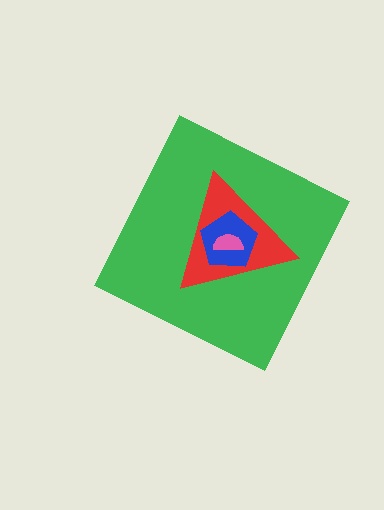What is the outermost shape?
The green diamond.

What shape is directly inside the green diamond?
The red triangle.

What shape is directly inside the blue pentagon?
The pink semicircle.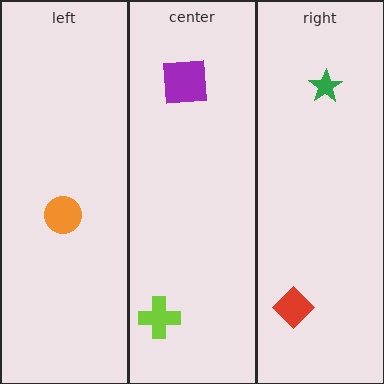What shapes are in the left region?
The orange circle.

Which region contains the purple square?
The center region.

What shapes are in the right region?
The red diamond, the green star.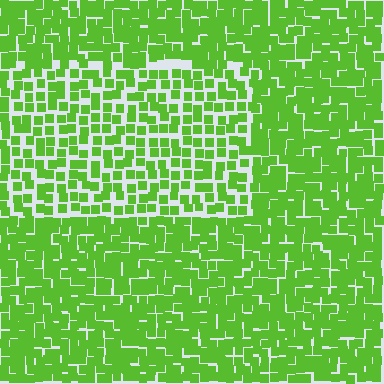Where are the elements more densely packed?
The elements are more densely packed outside the rectangle boundary.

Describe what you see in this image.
The image contains small lime elements arranged at two different densities. A rectangle-shaped region is visible where the elements are less densely packed than the surrounding area.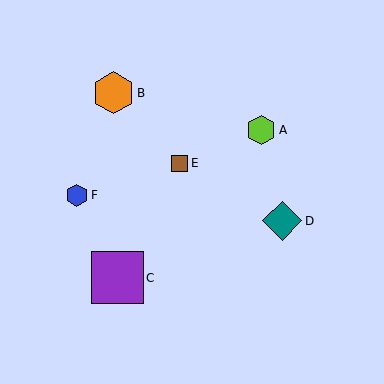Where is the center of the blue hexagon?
The center of the blue hexagon is at (77, 195).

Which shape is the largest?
The purple square (labeled C) is the largest.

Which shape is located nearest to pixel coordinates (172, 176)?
The brown square (labeled E) at (179, 163) is nearest to that location.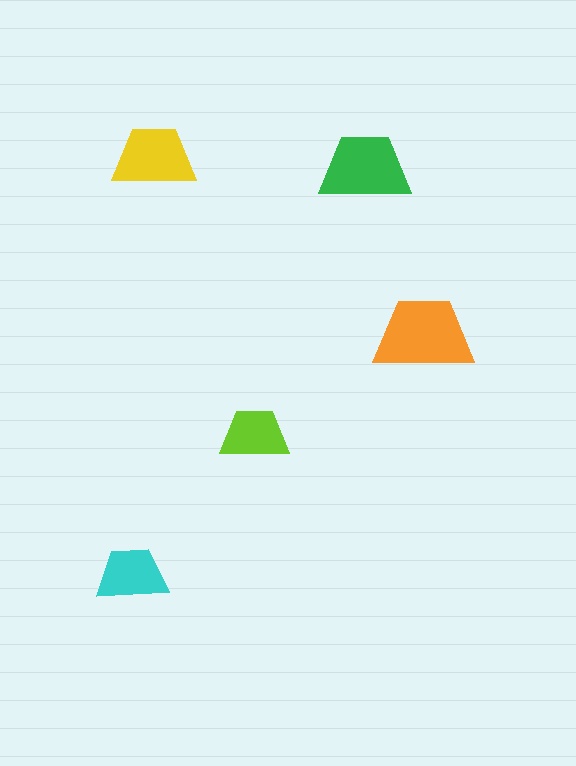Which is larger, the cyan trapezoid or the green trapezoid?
The green one.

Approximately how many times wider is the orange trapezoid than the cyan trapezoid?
About 1.5 times wider.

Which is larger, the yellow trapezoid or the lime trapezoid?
The yellow one.